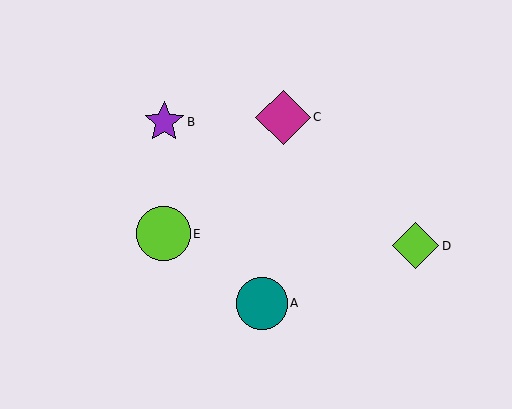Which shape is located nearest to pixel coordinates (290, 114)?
The magenta diamond (labeled C) at (283, 117) is nearest to that location.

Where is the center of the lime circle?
The center of the lime circle is at (164, 234).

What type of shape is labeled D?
Shape D is a lime diamond.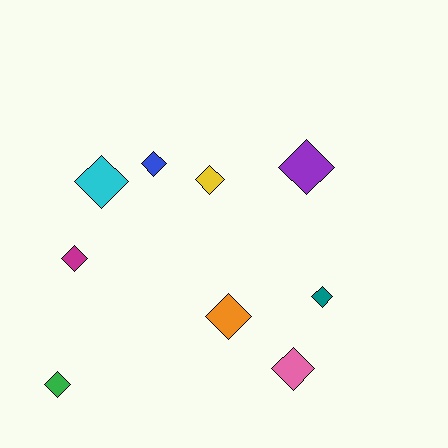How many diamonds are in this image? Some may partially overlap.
There are 9 diamonds.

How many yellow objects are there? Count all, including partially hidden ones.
There is 1 yellow object.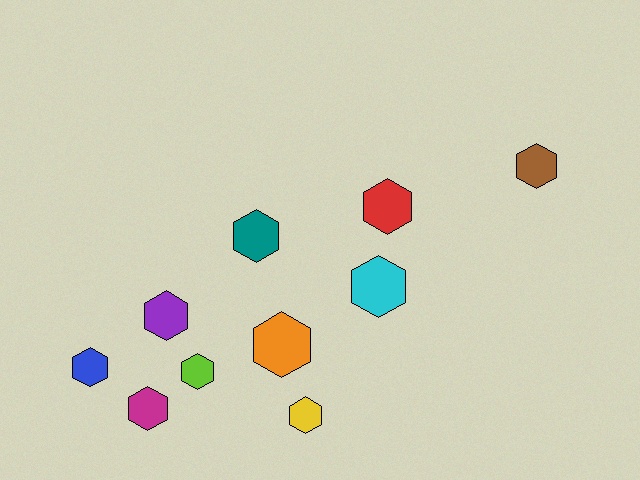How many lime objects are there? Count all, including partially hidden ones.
There is 1 lime object.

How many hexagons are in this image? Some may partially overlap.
There are 10 hexagons.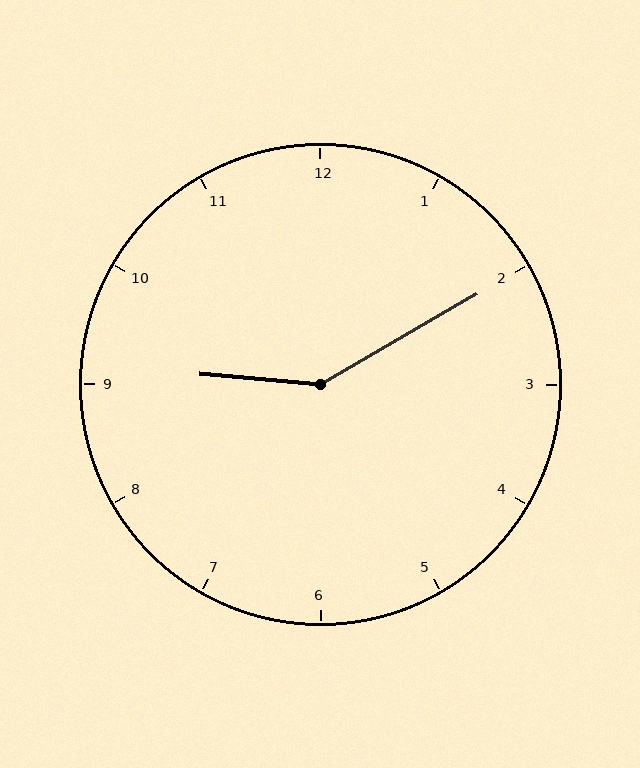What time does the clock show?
9:10.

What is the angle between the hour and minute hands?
Approximately 145 degrees.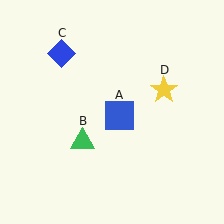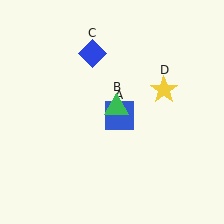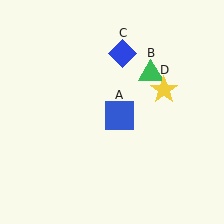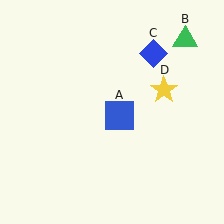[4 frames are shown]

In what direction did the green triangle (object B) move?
The green triangle (object B) moved up and to the right.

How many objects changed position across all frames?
2 objects changed position: green triangle (object B), blue diamond (object C).